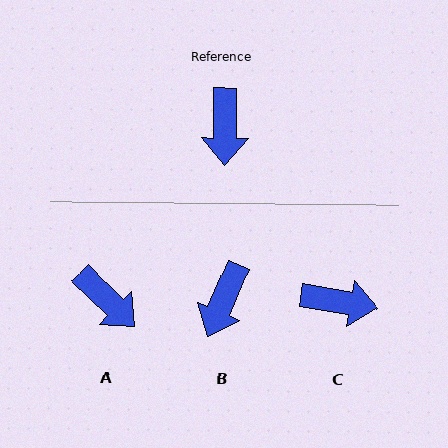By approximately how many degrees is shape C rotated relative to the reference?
Approximately 81 degrees counter-clockwise.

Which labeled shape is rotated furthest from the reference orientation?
C, about 81 degrees away.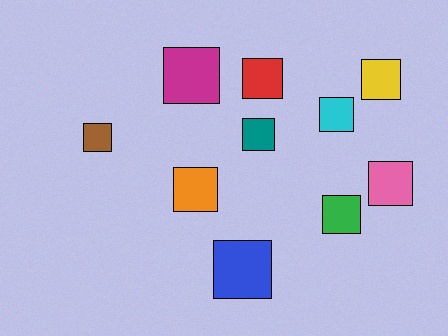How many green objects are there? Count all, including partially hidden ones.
There is 1 green object.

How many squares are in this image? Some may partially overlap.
There are 10 squares.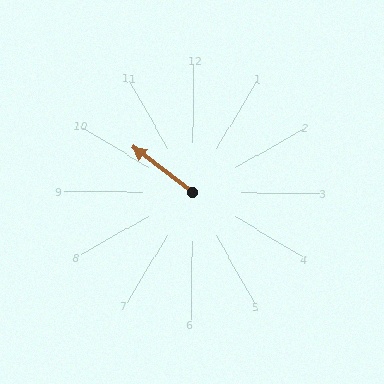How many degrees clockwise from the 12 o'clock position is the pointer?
Approximately 307 degrees.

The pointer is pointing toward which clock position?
Roughly 10 o'clock.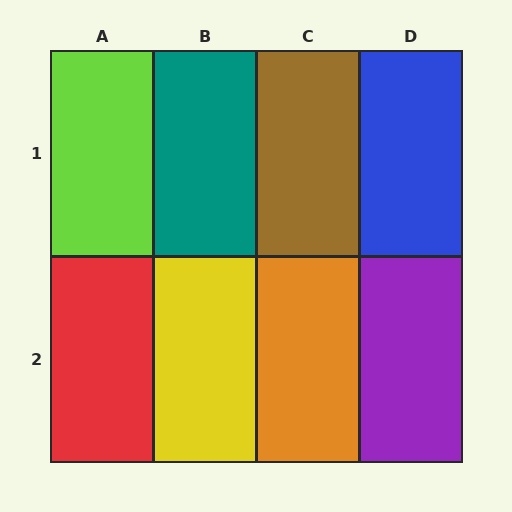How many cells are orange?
1 cell is orange.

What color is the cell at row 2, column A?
Red.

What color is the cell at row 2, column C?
Orange.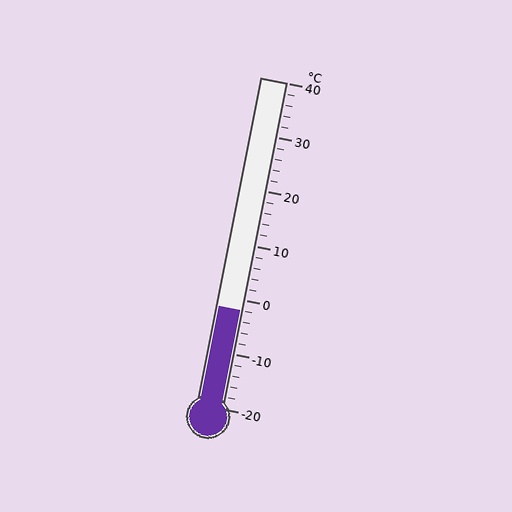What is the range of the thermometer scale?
The thermometer scale ranges from -20°C to 40°C.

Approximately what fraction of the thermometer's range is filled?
The thermometer is filled to approximately 30% of its range.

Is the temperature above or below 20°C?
The temperature is below 20°C.